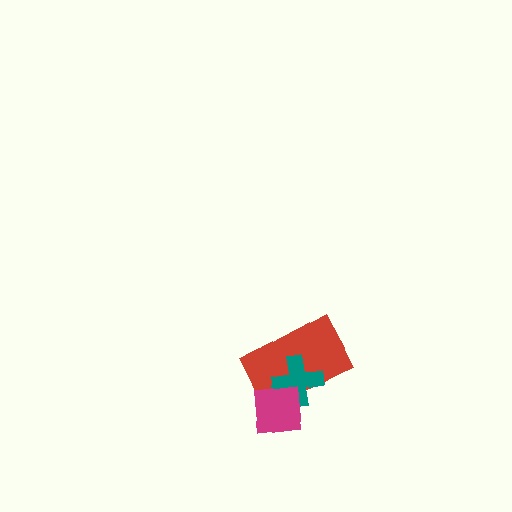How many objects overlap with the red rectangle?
2 objects overlap with the red rectangle.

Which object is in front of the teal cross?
The magenta square is in front of the teal cross.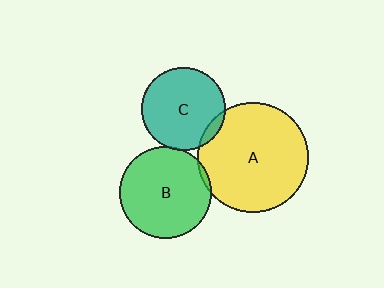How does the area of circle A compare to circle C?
Approximately 1.8 times.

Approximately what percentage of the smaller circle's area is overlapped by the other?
Approximately 5%.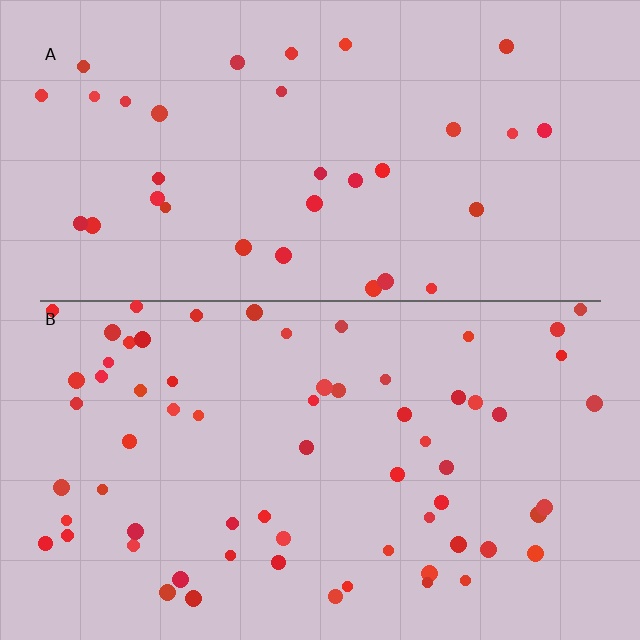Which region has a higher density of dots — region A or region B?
B (the bottom).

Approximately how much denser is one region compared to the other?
Approximately 1.9× — region B over region A.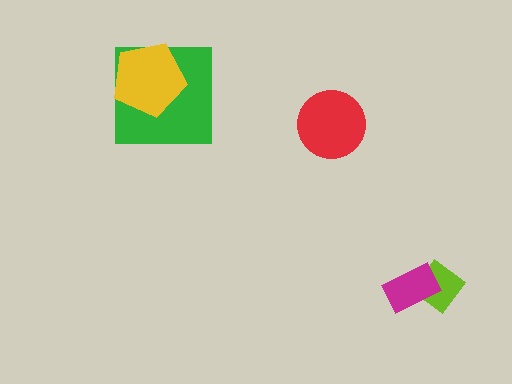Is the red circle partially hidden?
No, no other shape covers it.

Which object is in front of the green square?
The yellow pentagon is in front of the green square.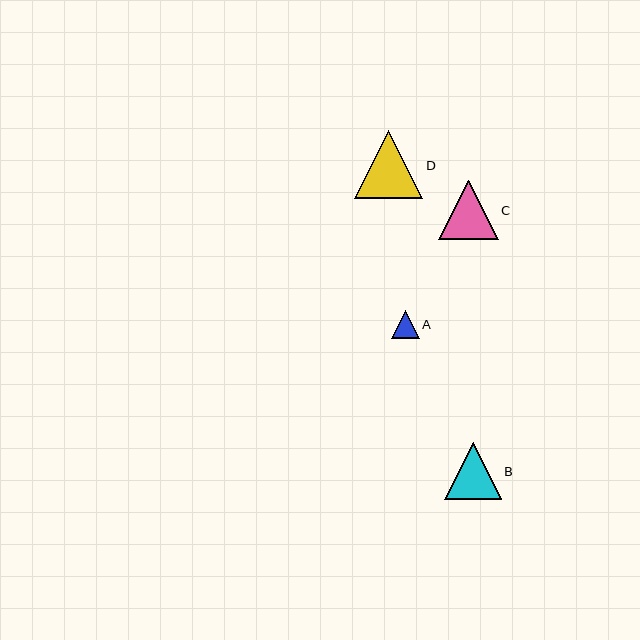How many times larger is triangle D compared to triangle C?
Triangle D is approximately 1.2 times the size of triangle C.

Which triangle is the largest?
Triangle D is the largest with a size of approximately 68 pixels.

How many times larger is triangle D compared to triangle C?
Triangle D is approximately 1.2 times the size of triangle C.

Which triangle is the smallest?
Triangle A is the smallest with a size of approximately 28 pixels.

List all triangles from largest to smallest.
From largest to smallest: D, C, B, A.